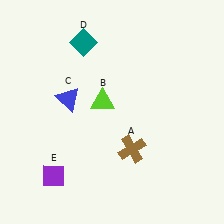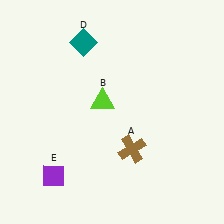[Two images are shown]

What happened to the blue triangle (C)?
The blue triangle (C) was removed in Image 2. It was in the top-left area of Image 1.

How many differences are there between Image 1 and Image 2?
There is 1 difference between the two images.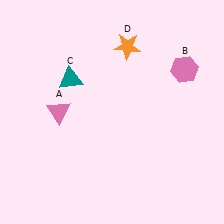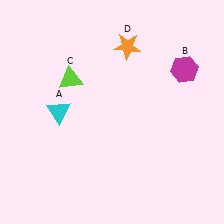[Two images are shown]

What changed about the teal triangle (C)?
In Image 1, C is teal. In Image 2, it changed to lime.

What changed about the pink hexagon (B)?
In Image 1, B is pink. In Image 2, it changed to magenta.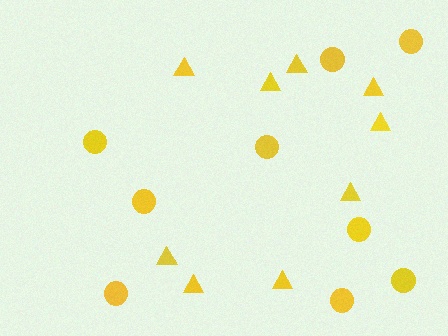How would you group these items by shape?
There are 2 groups: one group of triangles (9) and one group of circles (9).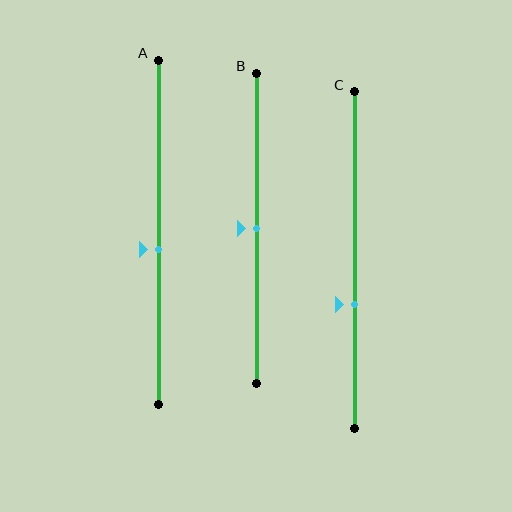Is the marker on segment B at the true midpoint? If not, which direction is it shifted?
Yes, the marker on segment B is at the true midpoint.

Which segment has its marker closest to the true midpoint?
Segment B has its marker closest to the true midpoint.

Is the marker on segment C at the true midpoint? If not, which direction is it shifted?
No, the marker on segment C is shifted downward by about 13% of the segment length.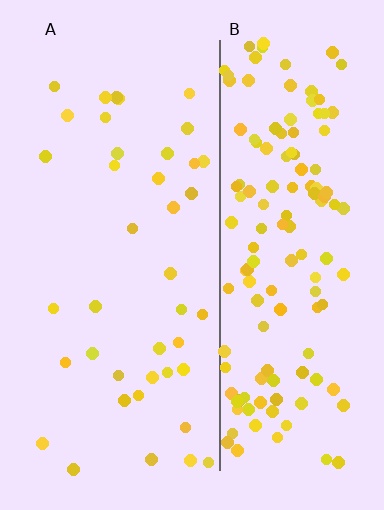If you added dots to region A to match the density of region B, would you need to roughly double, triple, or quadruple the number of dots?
Approximately quadruple.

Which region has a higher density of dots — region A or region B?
B (the right).